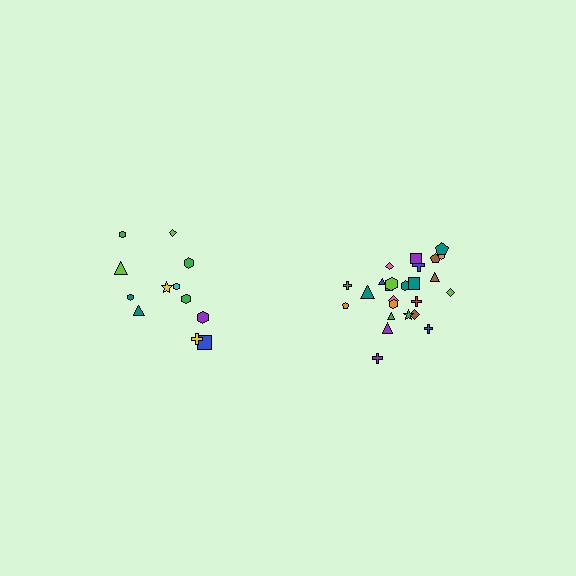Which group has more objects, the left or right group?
The right group.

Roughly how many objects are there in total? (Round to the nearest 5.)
Roughly 35 objects in total.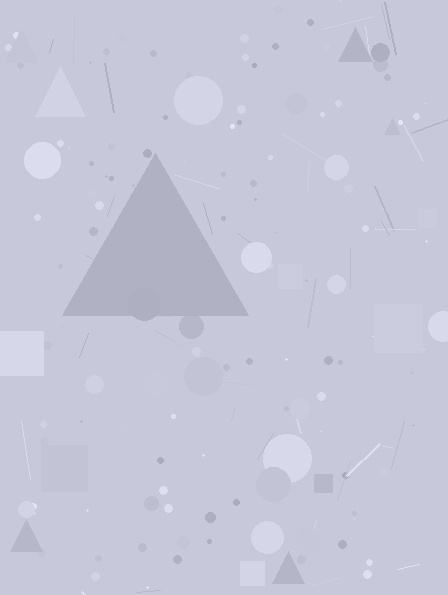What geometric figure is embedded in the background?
A triangle is embedded in the background.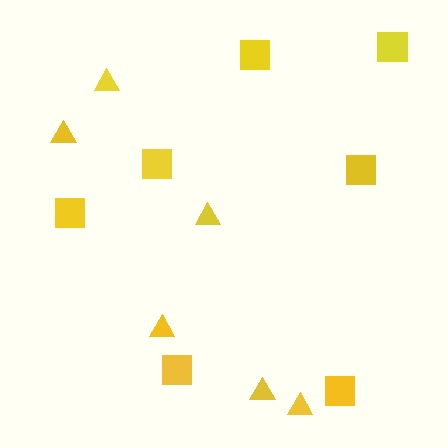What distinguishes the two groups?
There are 2 groups: one group of squares (7) and one group of triangles (6).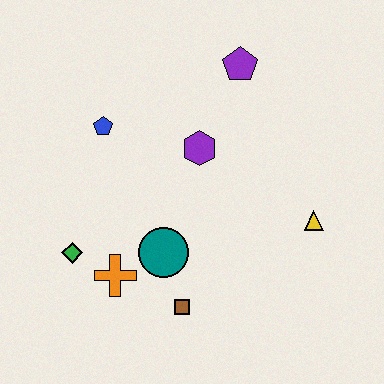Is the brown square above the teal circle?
No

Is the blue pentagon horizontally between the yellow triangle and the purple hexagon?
No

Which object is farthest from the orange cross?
The purple pentagon is farthest from the orange cross.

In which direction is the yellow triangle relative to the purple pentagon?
The yellow triangle is below the purple pentagon.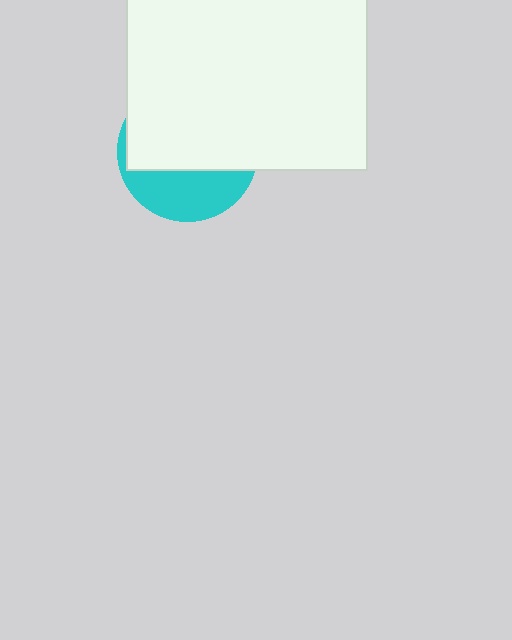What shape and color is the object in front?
The object in front is a white rectangle.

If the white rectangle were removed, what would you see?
You would see the complete cyan circle.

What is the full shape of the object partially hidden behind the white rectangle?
The partially hidden object is a cyan circle.